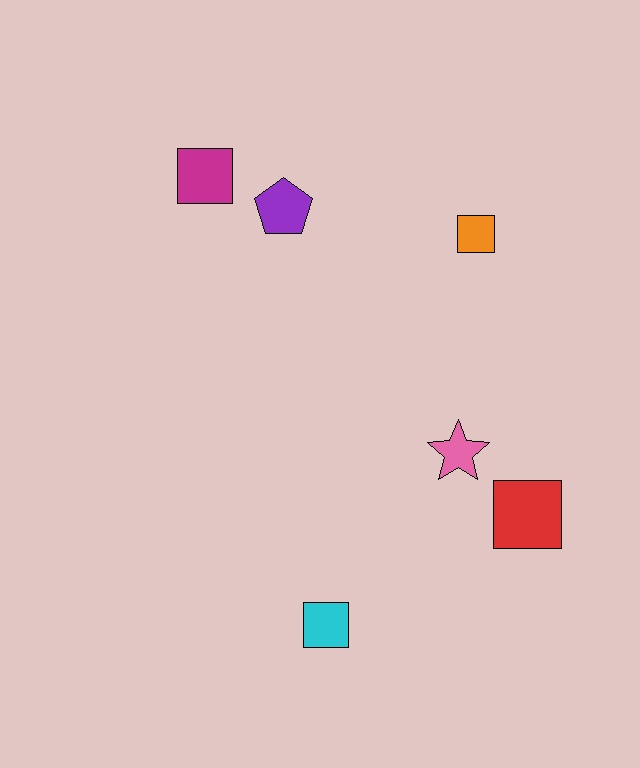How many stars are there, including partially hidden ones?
There is 1 star.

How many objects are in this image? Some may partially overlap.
There are 6 objects.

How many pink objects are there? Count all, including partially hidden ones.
There is 1 pink object.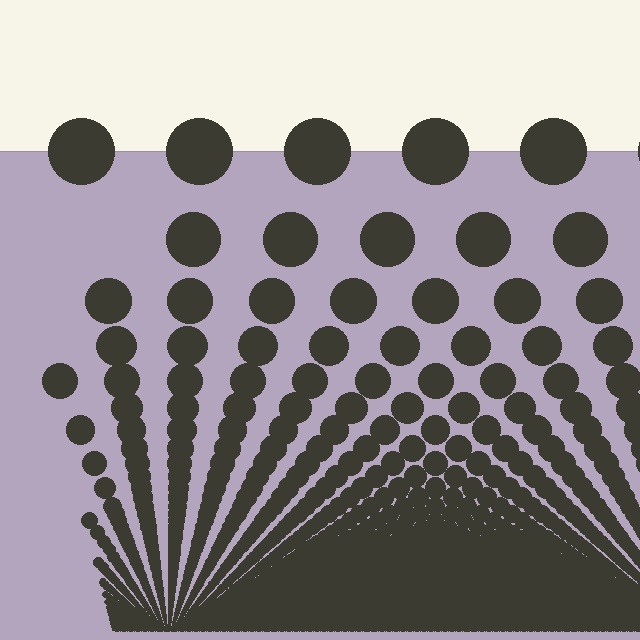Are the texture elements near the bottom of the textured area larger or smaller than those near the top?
Smaller. The gradient is inverted — elements near the bottom are smaller and denser.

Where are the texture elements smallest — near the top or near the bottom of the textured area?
Near the bottom.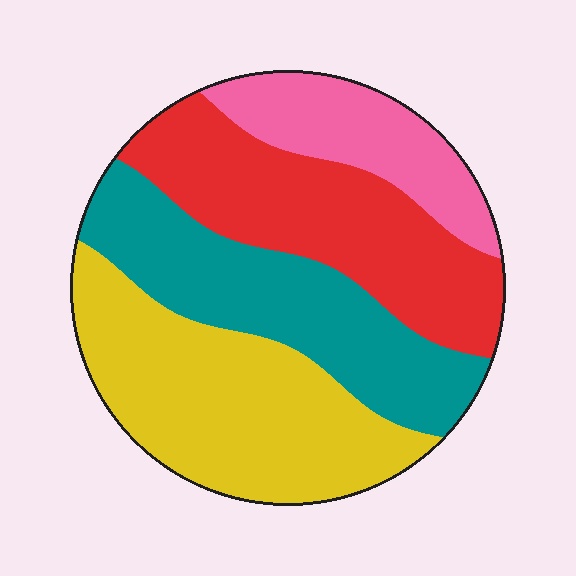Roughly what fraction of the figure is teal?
Teal takes up between a sixth and a third of the figure.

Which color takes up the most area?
Yellow, at roughly 30%.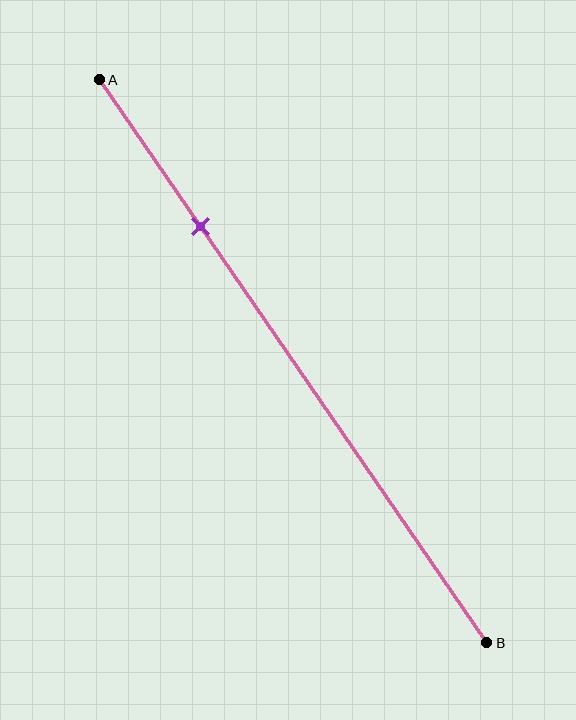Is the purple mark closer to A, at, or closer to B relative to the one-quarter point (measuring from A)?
The purple mark is approximately at the one-quarter point of segment AB.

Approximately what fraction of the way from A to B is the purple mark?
The purple mark is approximately 25% of the way from A to B.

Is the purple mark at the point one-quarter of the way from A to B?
Yes, the mark is approximately at the one-quarter point.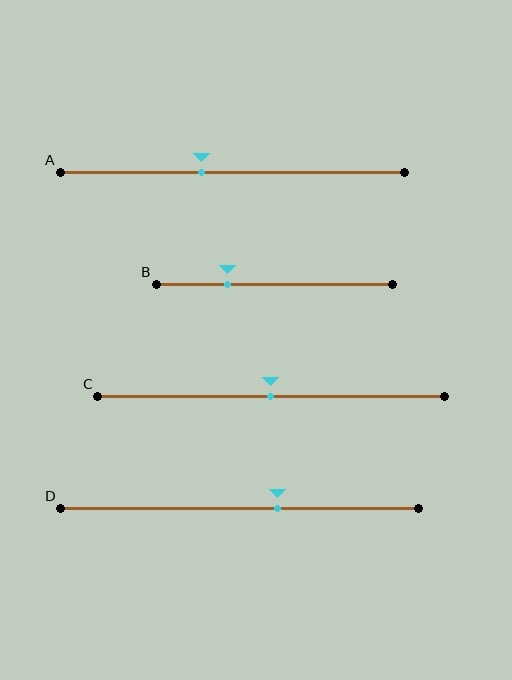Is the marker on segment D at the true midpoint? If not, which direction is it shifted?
No, the marker on segment D is shifted to the right by about 11% of the segment length.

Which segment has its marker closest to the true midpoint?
Segment C has its marker closest to the true midpoint.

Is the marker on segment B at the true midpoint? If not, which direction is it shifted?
No, the marker on segment B is shifted to the left by about 20% of the segment length.